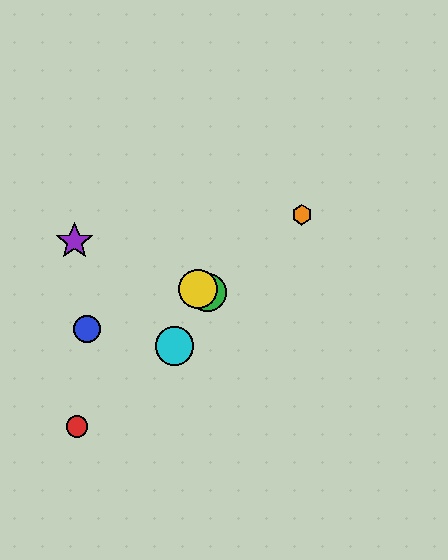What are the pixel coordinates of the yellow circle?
The yellow circle is at (198, 289).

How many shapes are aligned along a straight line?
3 shapes (the green circle, the yellow circle, the purple star) are aligned along a straight line.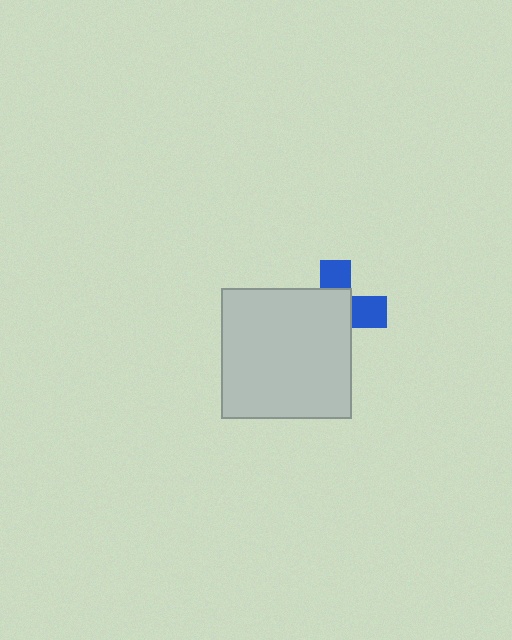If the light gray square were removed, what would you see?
You would see the complete blue cross.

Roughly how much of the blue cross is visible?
A small part of it is visible (roughly 36%).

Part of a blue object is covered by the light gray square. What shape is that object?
It is a cross.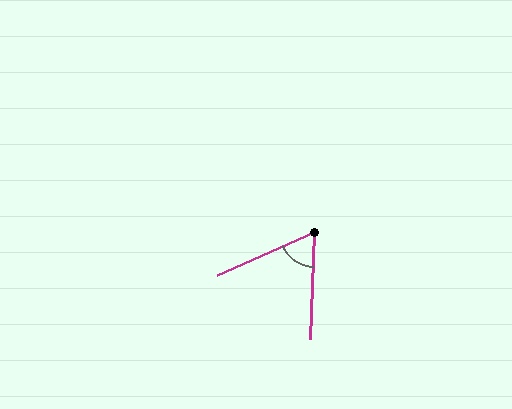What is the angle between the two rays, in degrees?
Approximately 64 degrees.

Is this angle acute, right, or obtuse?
It is acute.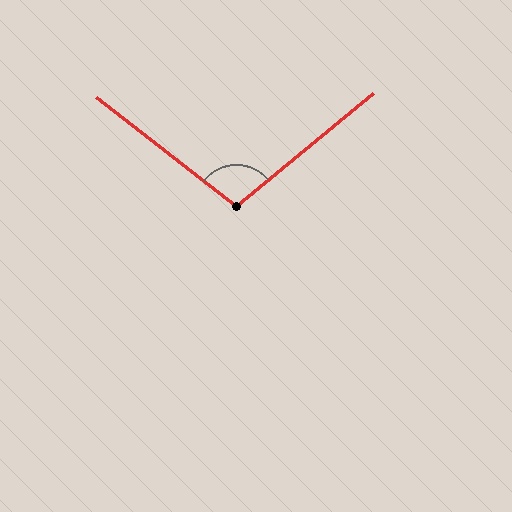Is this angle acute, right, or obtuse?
It is obtuse.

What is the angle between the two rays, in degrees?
Approximately 103 degrees.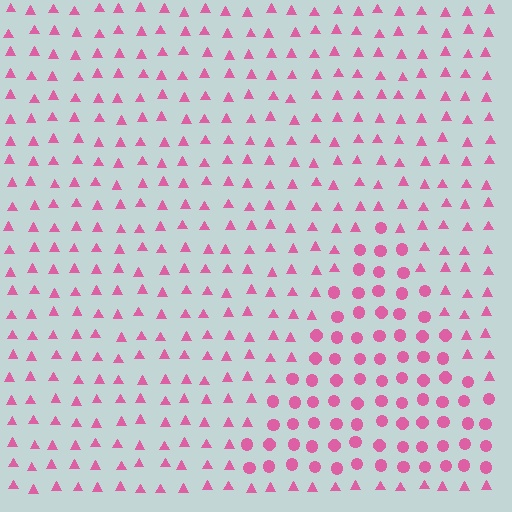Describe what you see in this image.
The image is filled with small pink elements arranged in a uniform grid. A triangle-shaped region contains circles, while the surrounding area contains triangles. The boundary is defined purely by the change in element shape.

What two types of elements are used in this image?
The image uses circles inside the triangle region and triangles outside it.